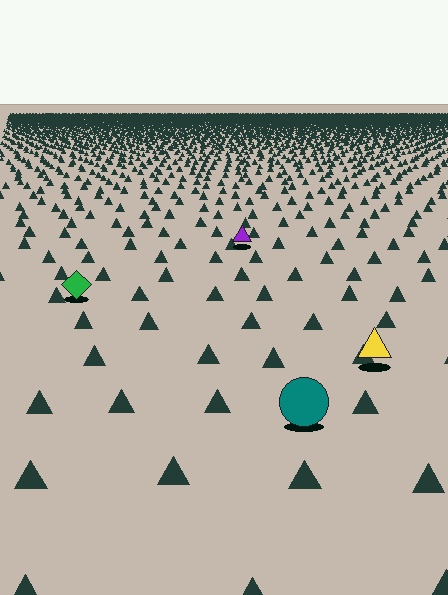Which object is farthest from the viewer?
The purple triangle is farthest from the viewer. It appears smaller and the ground texture around it is denser.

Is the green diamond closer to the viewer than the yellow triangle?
No. The yellow triangle is closer — you can tell from the texture gradient: the ground texture is coarser near it.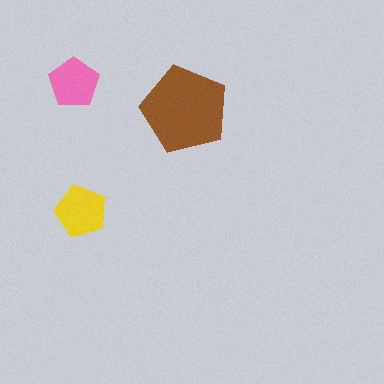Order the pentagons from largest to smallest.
the brown one, the yellow one, the pink one.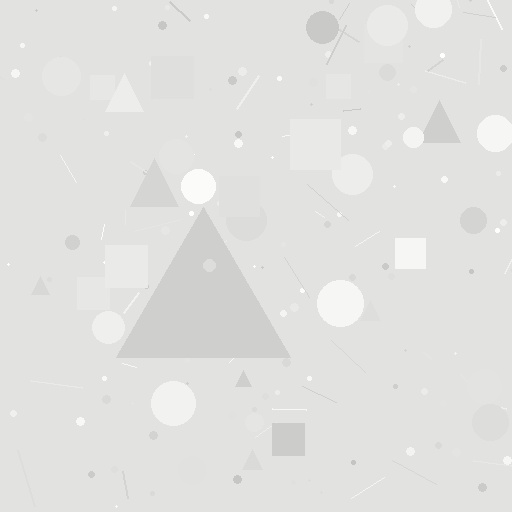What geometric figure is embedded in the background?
A triangle is embedded in the background.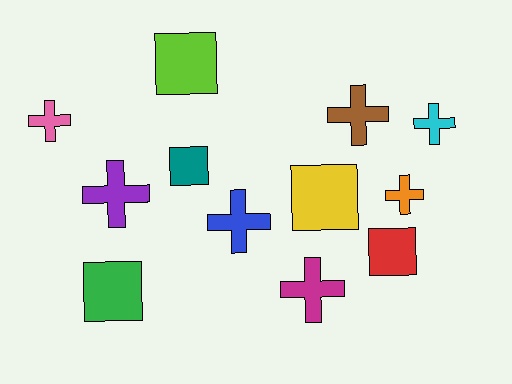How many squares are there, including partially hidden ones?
There are 5 squares.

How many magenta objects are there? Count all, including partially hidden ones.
There is 1 magenta object.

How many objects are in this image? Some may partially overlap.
There are 12 objects.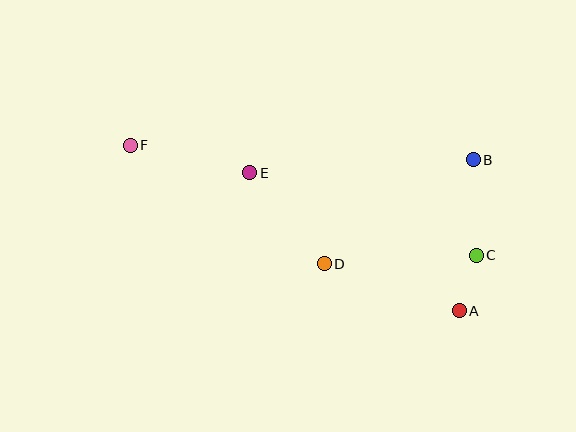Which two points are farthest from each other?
Points A and F are farthest from each other.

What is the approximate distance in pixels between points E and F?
The distance between E and F is approximately 123 pixels.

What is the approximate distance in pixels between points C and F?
The distance between C and F is approximately 363 pixels.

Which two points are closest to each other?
Points A and C are closest to each other.